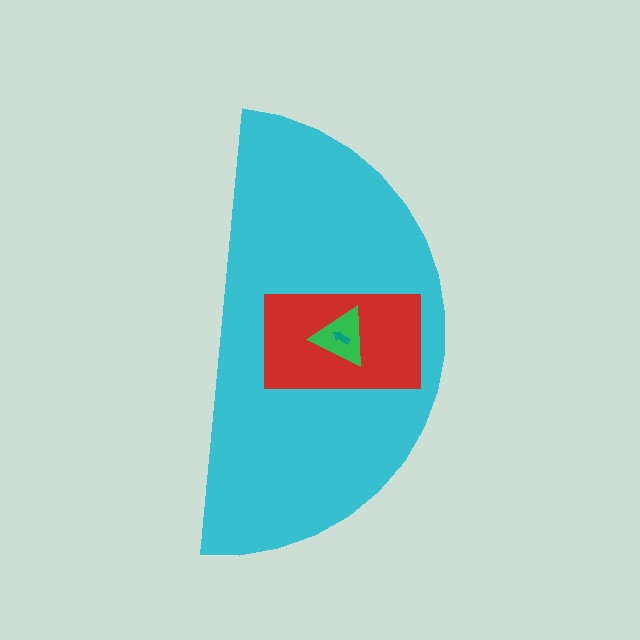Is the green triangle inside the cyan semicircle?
Yes.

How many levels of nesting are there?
4.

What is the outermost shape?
The cyan semicircle.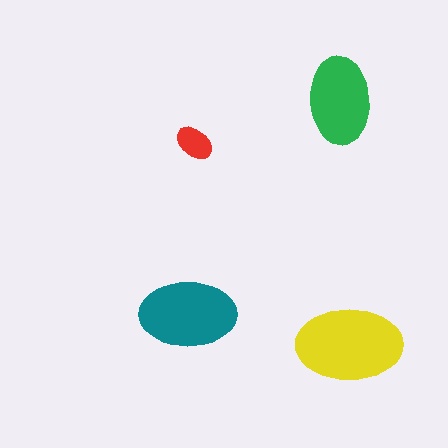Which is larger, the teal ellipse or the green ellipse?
The teal one.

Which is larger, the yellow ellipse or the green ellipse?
The yellow one.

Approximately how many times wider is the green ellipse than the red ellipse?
About 2.5 times wider.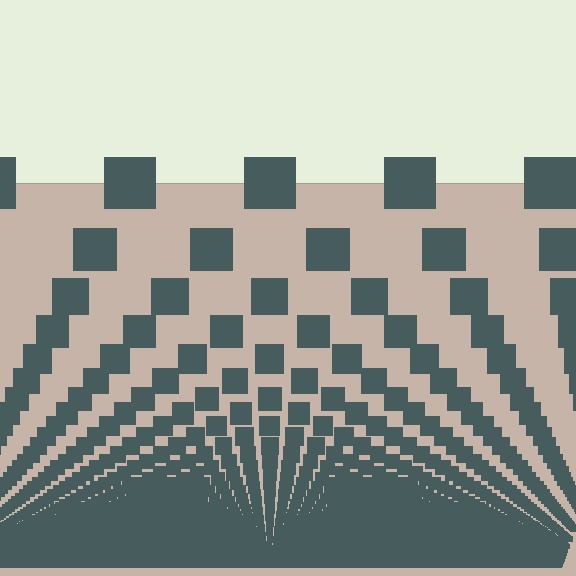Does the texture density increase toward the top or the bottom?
Density increases toward the bottom.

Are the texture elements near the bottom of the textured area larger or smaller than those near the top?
Smaller. The gradient is inverted — elements near the bottom are smaller and denser.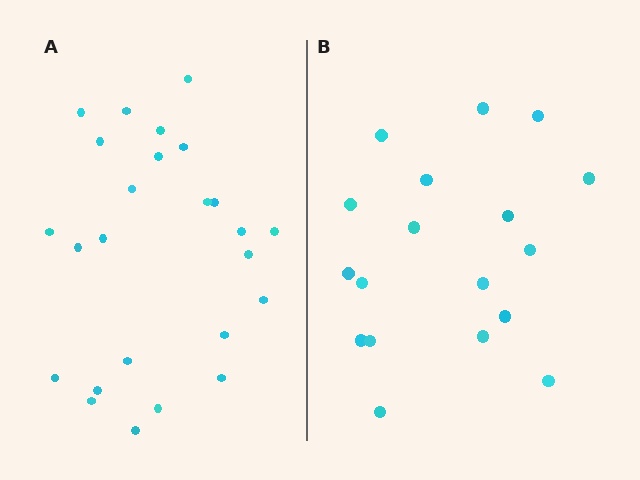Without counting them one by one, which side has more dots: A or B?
Region A (the left region) has more dots.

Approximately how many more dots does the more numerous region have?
Region A has roughly 8 or so more dots than region B.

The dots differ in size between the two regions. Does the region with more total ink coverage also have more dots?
No. Region B has more total ink coverage because its dots are larger, but region A actually contains more individual dots. Total area can be misleading — the number of items is what matters here.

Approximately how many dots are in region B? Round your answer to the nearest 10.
About 20 dots. (The exact count is 18, which rounds to 20.)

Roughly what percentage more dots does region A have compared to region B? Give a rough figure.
About 40% more.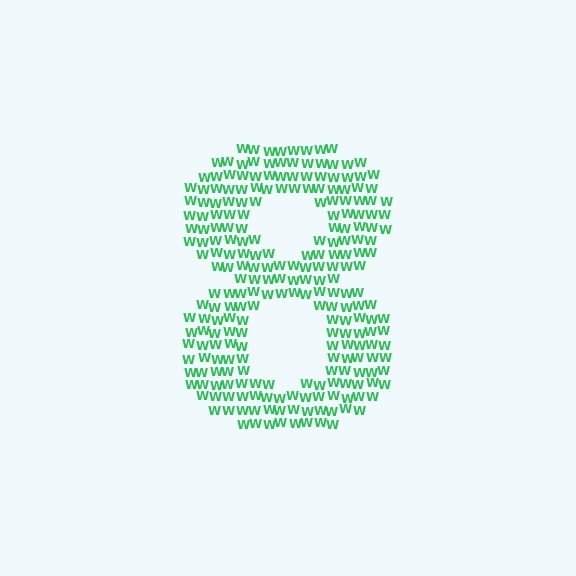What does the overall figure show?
The overall figure shows the digit 8.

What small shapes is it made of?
It is made of small letter W's.